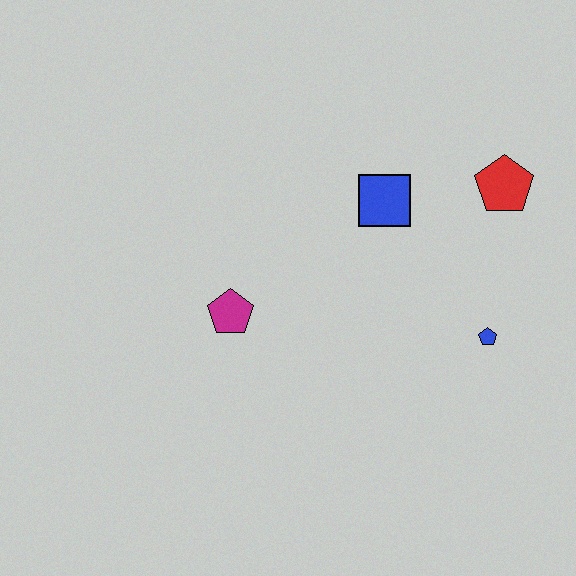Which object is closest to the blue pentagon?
The red pentagon is closest to the blue pentagon.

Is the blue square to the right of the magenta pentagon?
Yes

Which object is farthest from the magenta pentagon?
The red pentagon is farthest from the magenta pentagon.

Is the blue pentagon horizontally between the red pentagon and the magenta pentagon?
Yes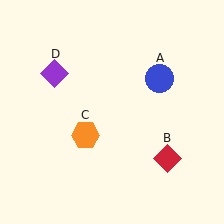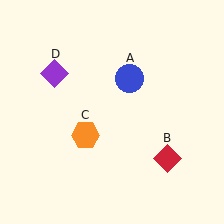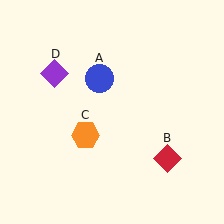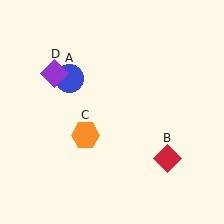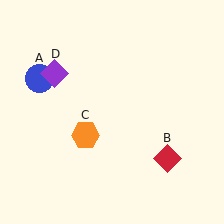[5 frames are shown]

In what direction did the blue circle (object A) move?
The blue circle (object A) moved left.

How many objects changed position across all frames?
1 object changed position: blue circle (object A).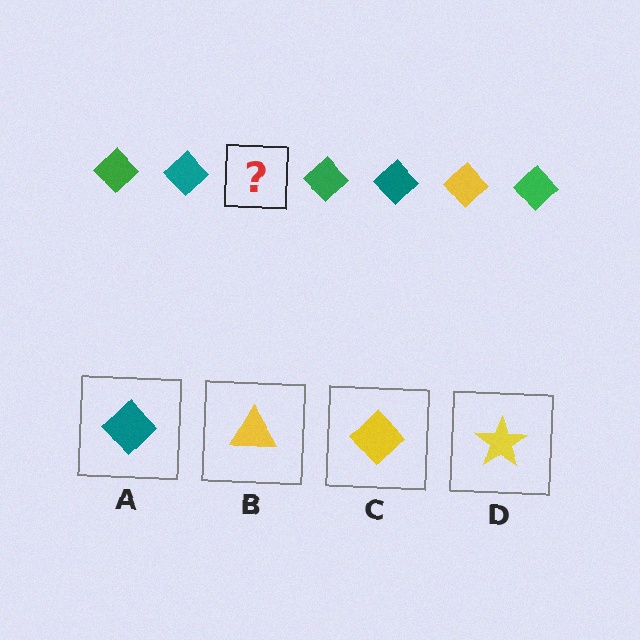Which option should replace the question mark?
Option C.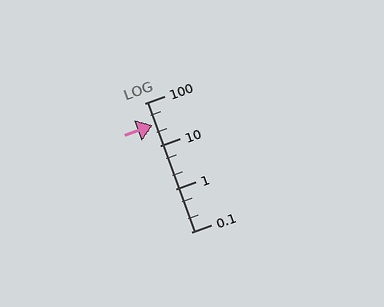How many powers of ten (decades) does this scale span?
The scale spans 3 decades, from 0.1 to 100.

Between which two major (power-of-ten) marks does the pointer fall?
The pointer is between 10 and 100.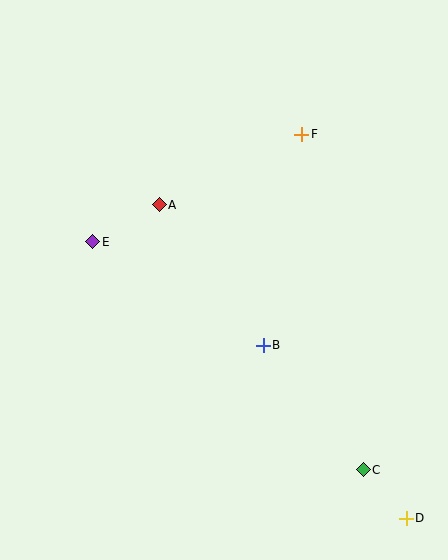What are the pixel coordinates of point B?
Point B is at (263, 345).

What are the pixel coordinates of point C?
Point C is at (363, 470).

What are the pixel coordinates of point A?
Point A is at (159, 205).